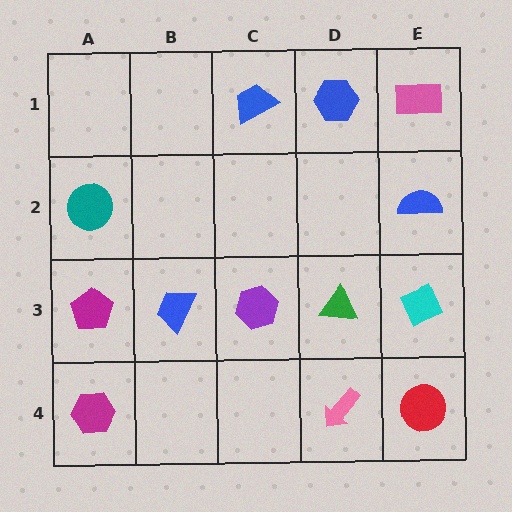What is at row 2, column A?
A teal circle.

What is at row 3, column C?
A purple hexagon.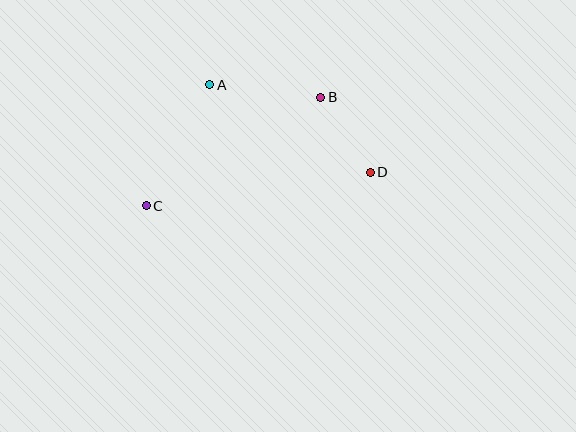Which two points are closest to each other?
Points B and D are closest to each other.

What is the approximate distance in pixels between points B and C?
The distance between B and C is approximately 206 pixels.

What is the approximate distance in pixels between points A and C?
The distance between A and C is approximately 137 pixels.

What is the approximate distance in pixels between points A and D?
The distance between A and D is approximately 183 pixels.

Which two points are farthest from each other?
Points C and D are farthest from each other.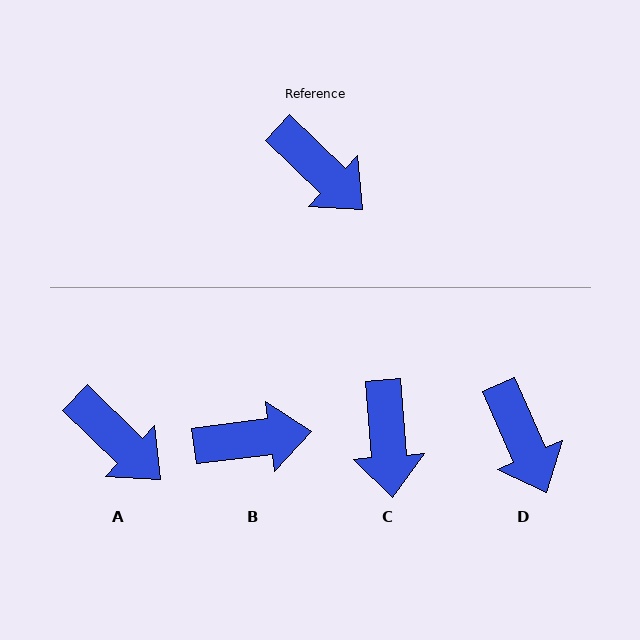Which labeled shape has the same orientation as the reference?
A.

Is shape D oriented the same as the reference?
No, it is off by about 22 degrees.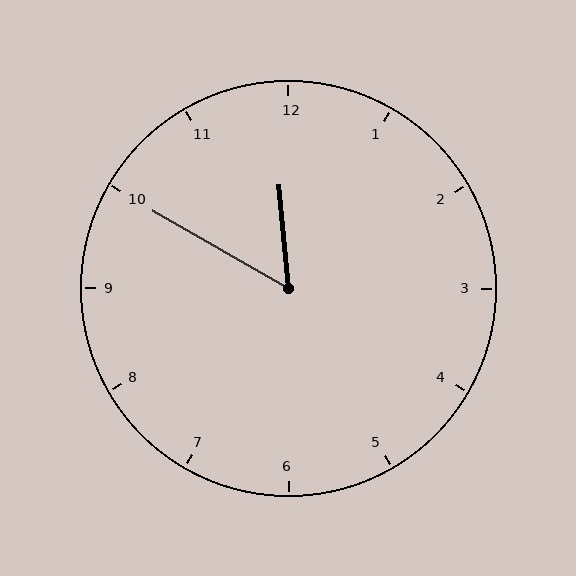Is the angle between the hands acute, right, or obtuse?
It is acute.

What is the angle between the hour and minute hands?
Approximately 55 degrees.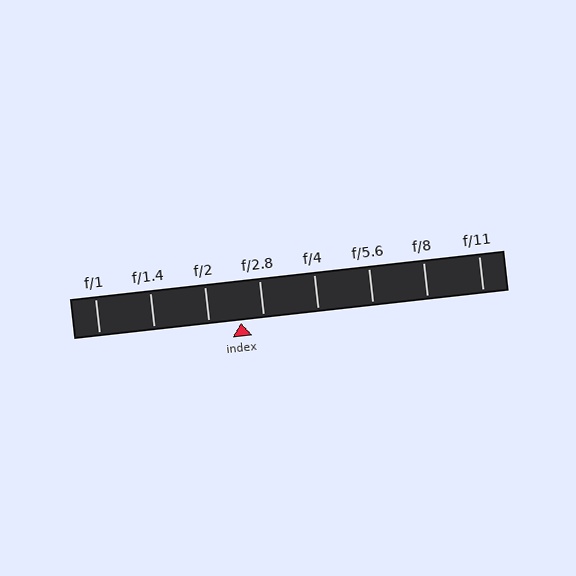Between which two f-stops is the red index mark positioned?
The index mark is between f/2 and f/2.8.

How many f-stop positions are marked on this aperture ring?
There are 8 f-stop positions marked.